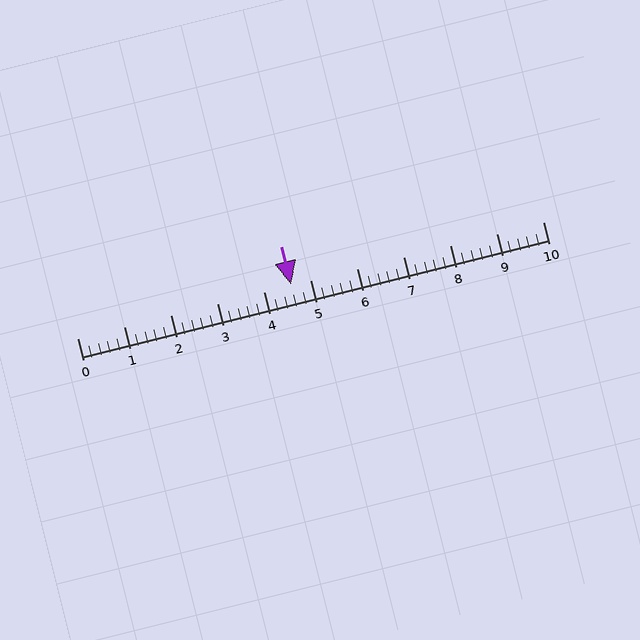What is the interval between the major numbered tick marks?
The major tick marks are spaced 1 units apart.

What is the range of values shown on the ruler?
The ruler shows values from 0 to 10.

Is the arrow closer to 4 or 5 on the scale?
The arrow is closer to 5.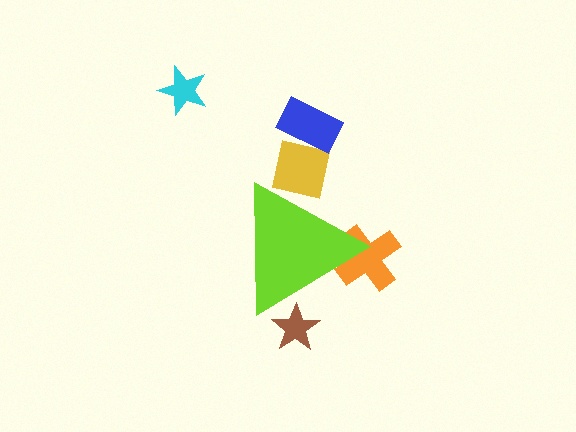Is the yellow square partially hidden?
Yes, the yellow square is partially hidden behind the lime triangle.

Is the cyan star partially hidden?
No, the cyan star is fully visible.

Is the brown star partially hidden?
Yes, the brown star is partially hidden behind the lime triangle.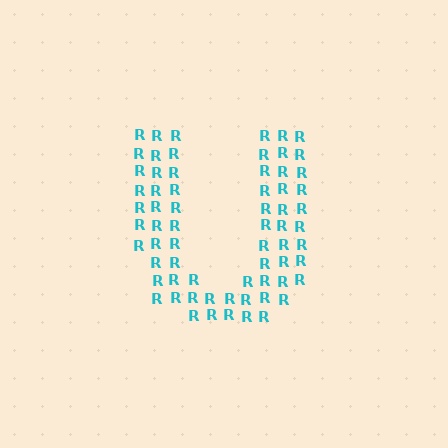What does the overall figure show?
The overall figure shows the letter U.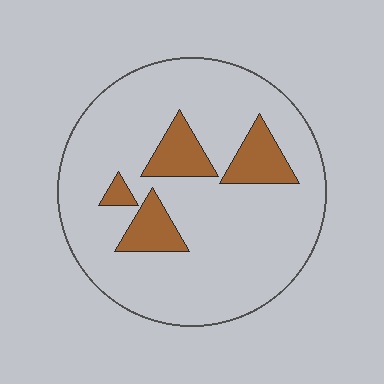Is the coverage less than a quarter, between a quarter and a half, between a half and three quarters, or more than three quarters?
Less than a quarter.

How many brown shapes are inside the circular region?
4.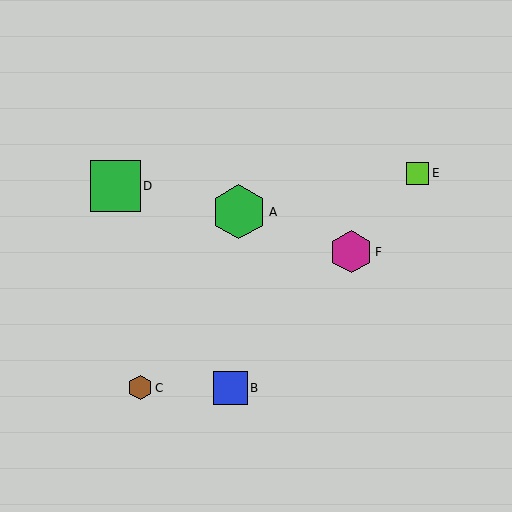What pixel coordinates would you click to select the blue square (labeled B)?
Click at (231, 388) to select the blue square B.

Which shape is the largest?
The green hexagon (labeled A) is the largest.